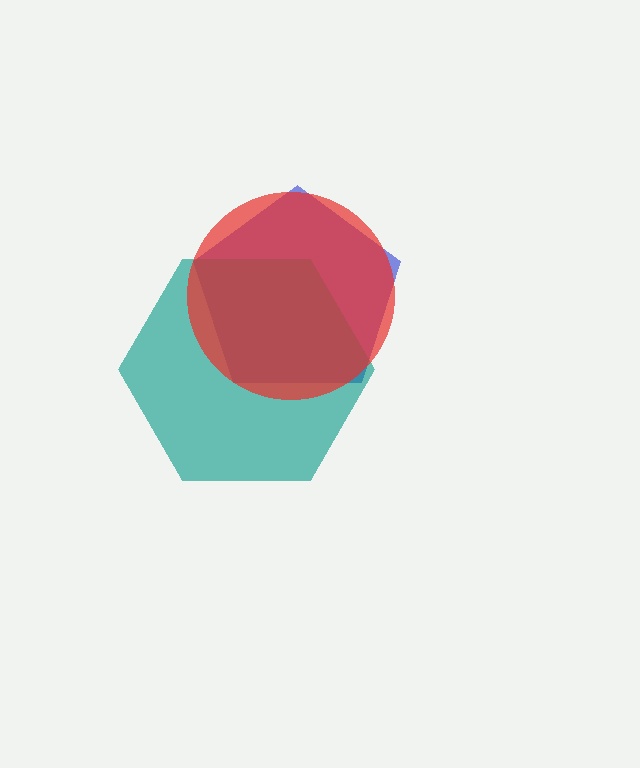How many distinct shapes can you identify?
There are 3 distinct shapes: a blue pentagon, a teal hexagon, a red circle.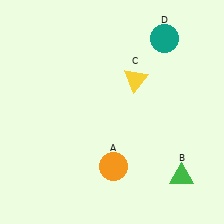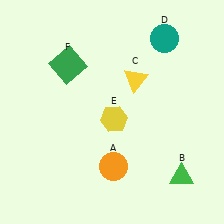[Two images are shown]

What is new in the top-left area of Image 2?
A green square (F) was added in the top-left area of Image 2.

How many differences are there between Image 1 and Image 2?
There are 2 differences between the two images.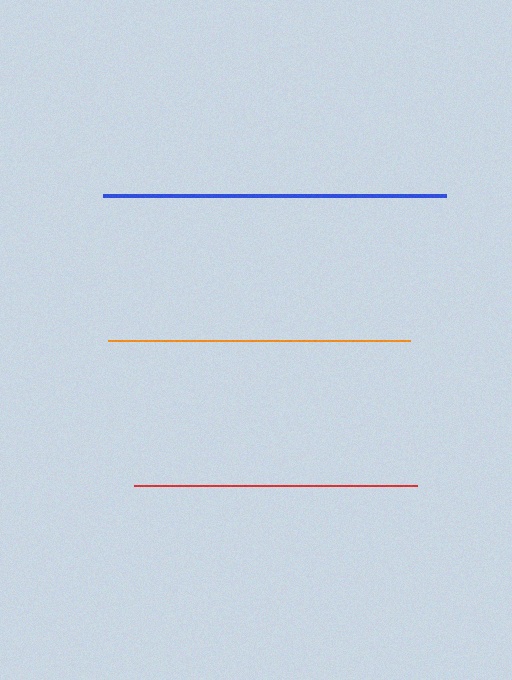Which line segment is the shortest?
The red line is the shortest at approximately 283 pixels.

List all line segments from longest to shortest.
From longest to shortest: blue, orange, red.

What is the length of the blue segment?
The blue segment is approximately 343 pixels long.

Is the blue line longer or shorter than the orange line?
The blue line is longer than the orange line.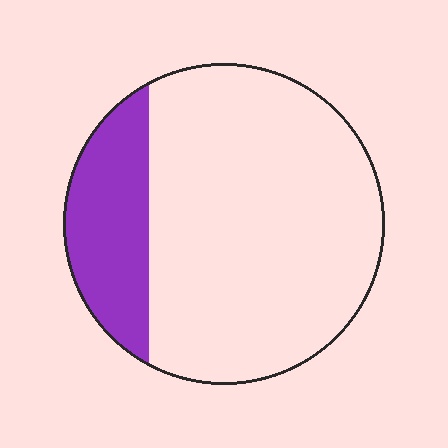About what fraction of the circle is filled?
About one fifth (1/5).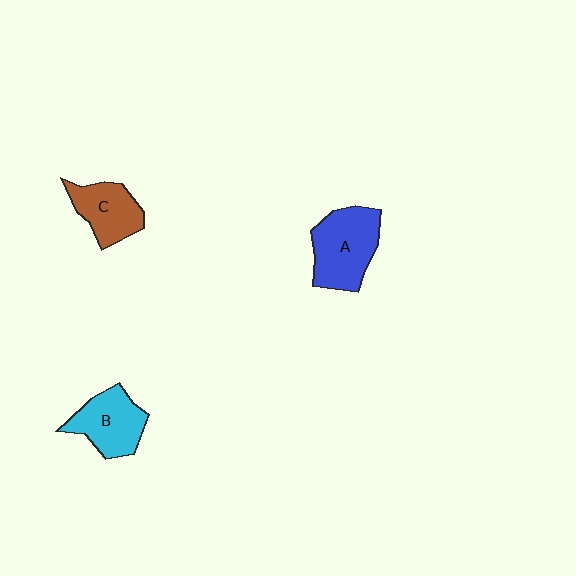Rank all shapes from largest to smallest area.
From largest to smallest: A (blue), B (cyan), C (brown).